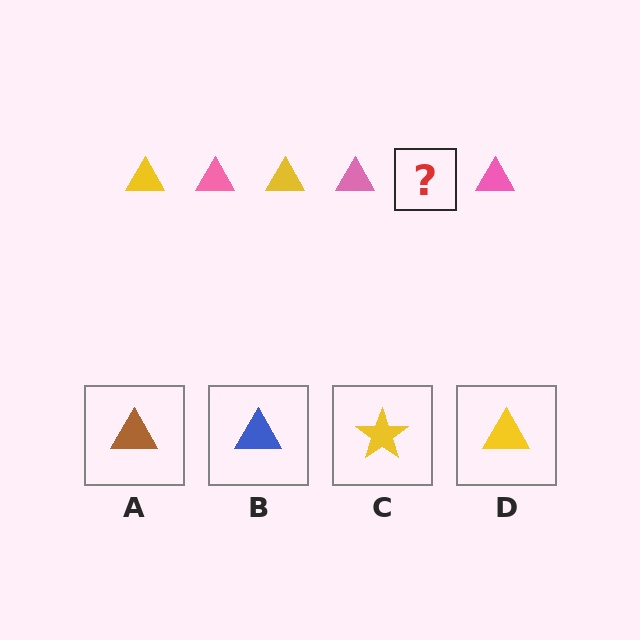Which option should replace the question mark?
Option D.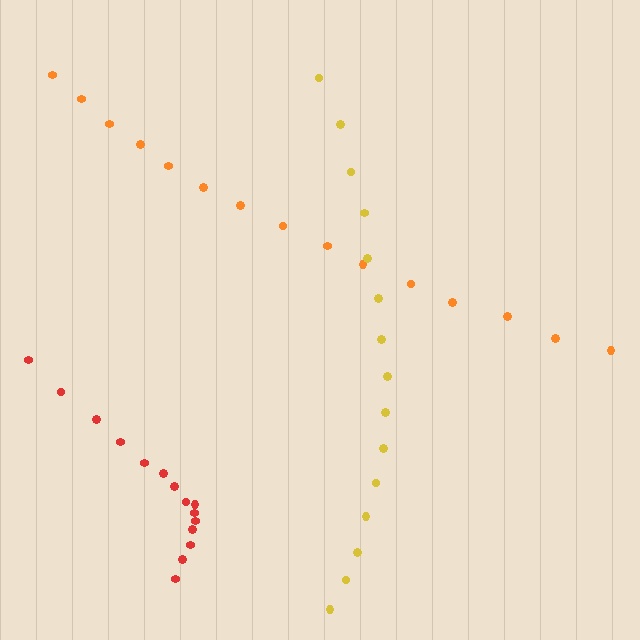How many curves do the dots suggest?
There are 3 distinct paths.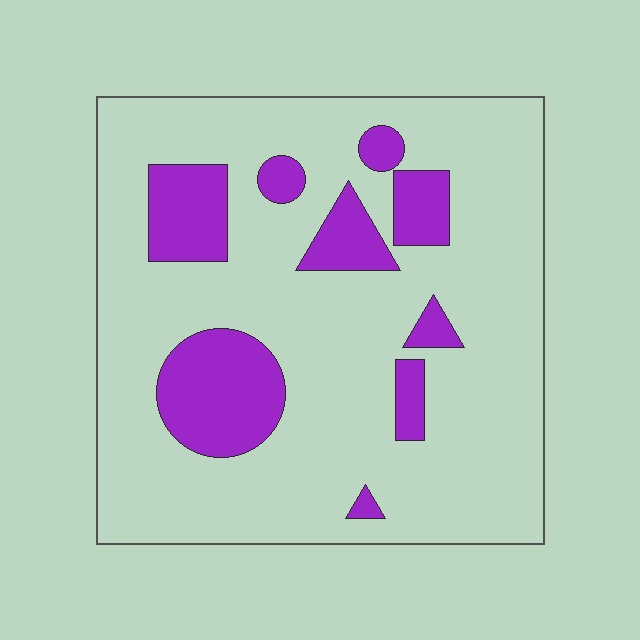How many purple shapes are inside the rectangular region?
9.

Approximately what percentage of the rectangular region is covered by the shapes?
Approximately 20%.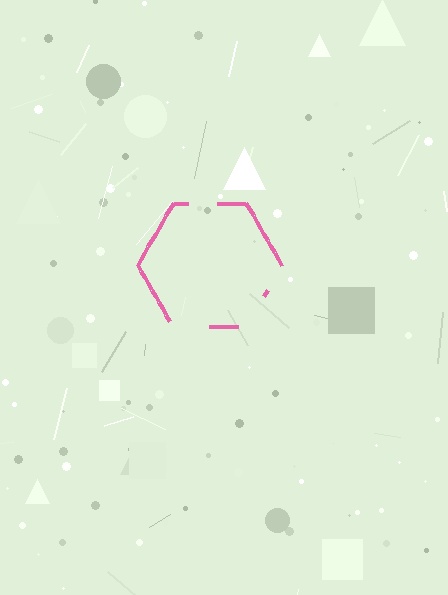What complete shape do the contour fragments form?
The contour fragments form a hexagon.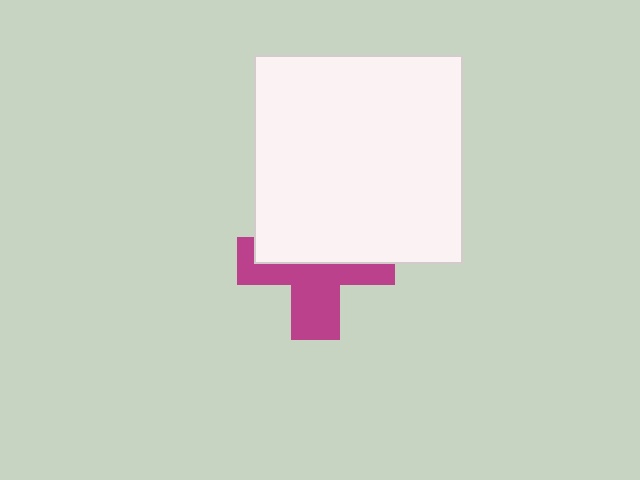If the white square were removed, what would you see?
You would see the complete magenta cross.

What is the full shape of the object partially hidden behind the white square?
The partially hidden object is a magenta cross.